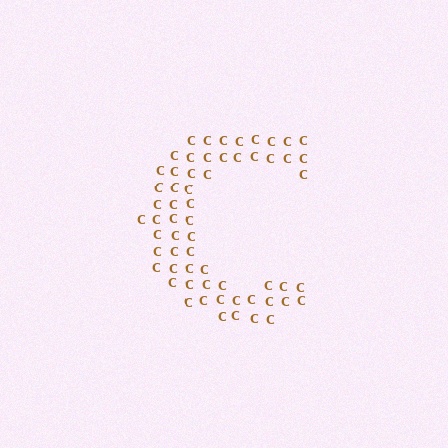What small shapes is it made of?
It is made of small letter C's.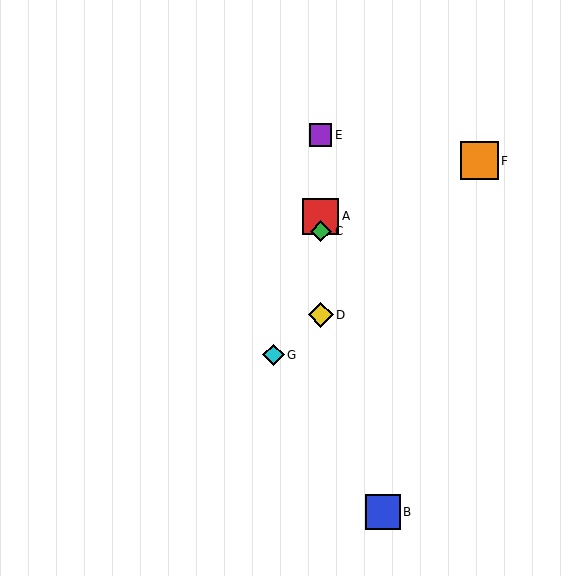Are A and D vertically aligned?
Yes, both are at x≈321.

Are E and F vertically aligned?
No, E is at x≈321 and F is at x≈479.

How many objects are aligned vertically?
4 objects (A, C, D, E) are aligned vertically.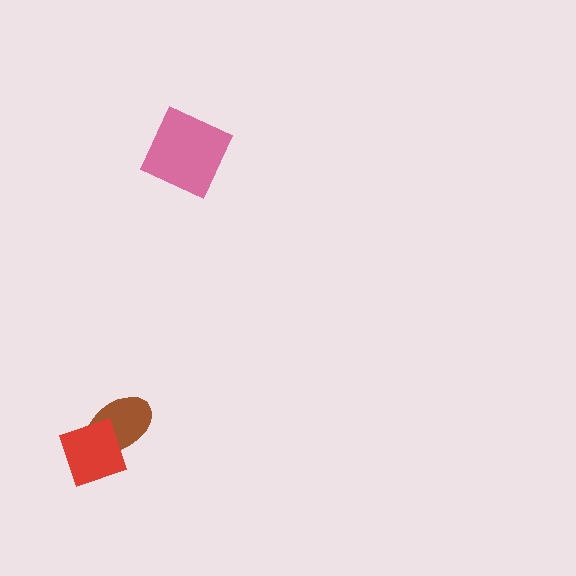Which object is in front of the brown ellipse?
The red diamond is in front of the brown ellipse.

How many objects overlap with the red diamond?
1 object overlaps with the red diamond.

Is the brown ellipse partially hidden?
Yes, it is partially covered by another shape.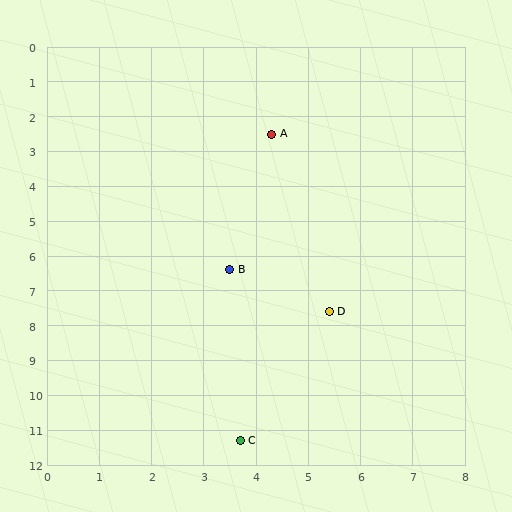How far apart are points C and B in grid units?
Points C and B are about 4.9 grid units apart.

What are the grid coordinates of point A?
Point A is at approximately (4.3, 2.5).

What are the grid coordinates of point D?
Point D is at approximately (5.4, 7.6).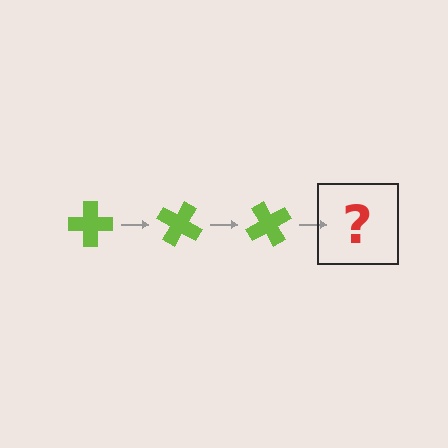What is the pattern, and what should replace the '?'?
The pattern is that the cross rotates 30 degrees each step. The '?' should be a lime cross rotated 90 degrees.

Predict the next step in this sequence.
The next step is a lime cross rotated 90 degrees.